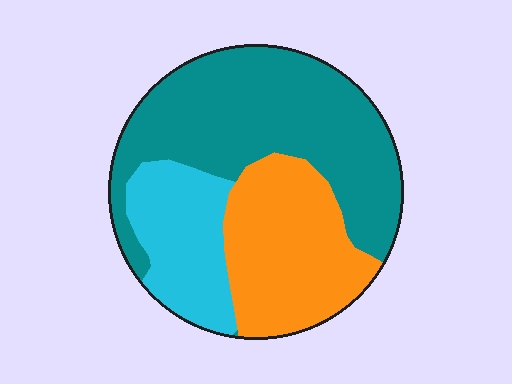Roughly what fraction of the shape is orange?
Orange takes up about one third (1/3) of the shape.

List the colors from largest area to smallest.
From largest to smallest: teal, orange, cyan.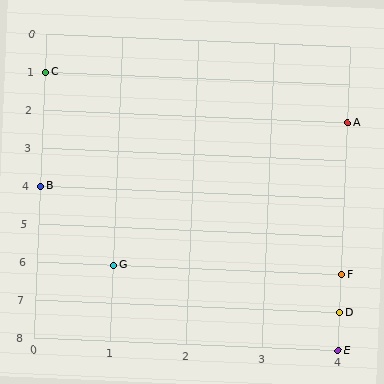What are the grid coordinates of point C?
Point C is at grid coordinates (0, 1).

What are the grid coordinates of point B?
Point B is at grid coordinates (0, 4).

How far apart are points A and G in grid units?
Points A and G are 3 columns and 4 rows apart (about 5.0 grid units diagonally).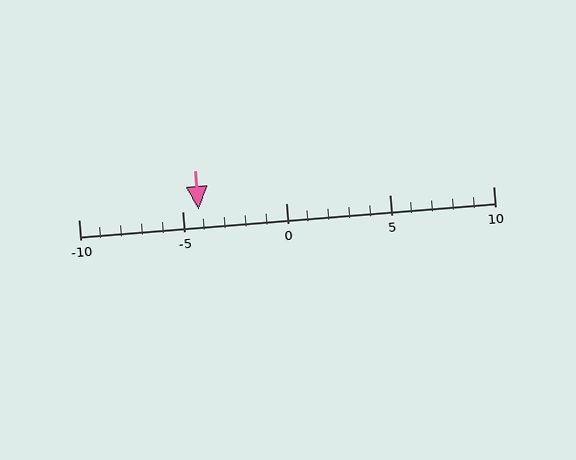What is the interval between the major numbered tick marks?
The major tick marks are spaced 5 units apart.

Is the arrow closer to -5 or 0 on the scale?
The arrow is closer to -5.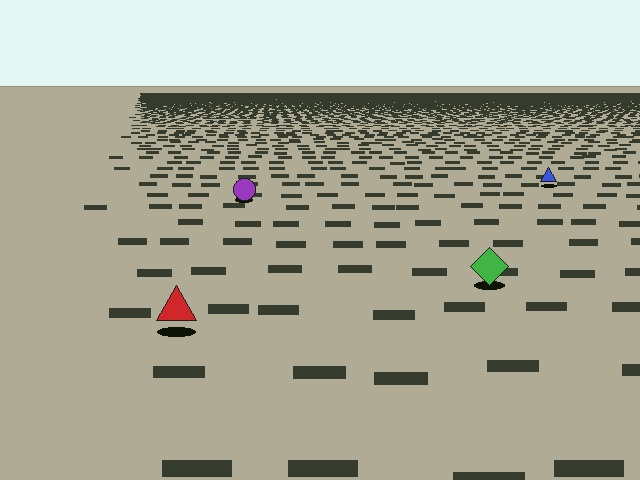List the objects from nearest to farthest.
From nearest to farthest: the red triangle, the green diamond, the purple circle, the blue triangle.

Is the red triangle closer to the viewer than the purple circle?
Yes. The red triangle is closer — you can tell from the texture gradient: the ground texture is coarser near it.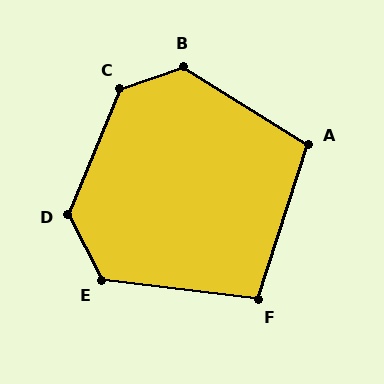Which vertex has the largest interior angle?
C, at approximately 132 degrees.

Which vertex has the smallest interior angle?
F, at approximately 101 degrees.